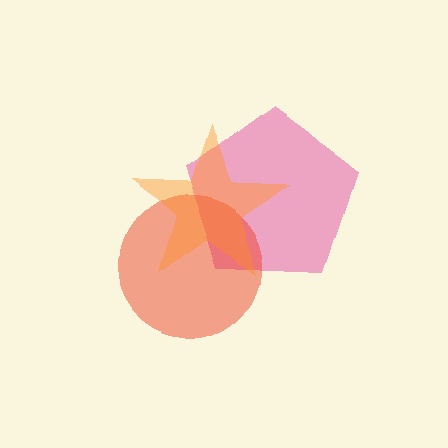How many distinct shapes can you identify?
There are 3 distinct shapes: a pink pentagon, a red circle, an orange star.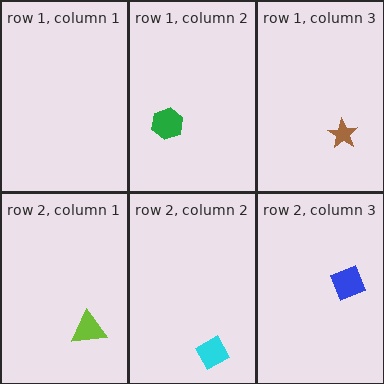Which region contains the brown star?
The row 1, column 3 region.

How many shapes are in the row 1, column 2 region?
1.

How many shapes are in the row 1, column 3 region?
1.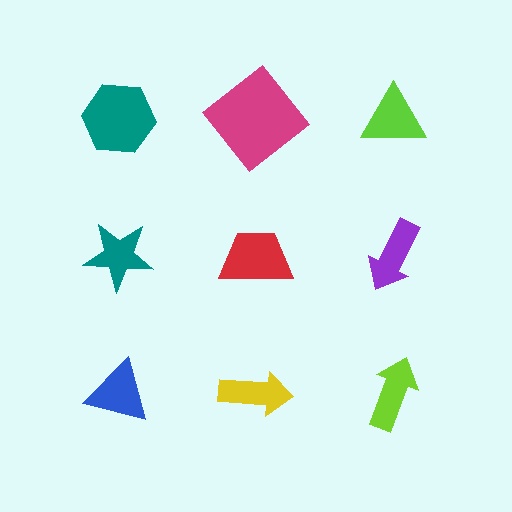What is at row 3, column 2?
A yellow arrow.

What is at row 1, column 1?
A teal hexagon.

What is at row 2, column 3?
A purple arrow.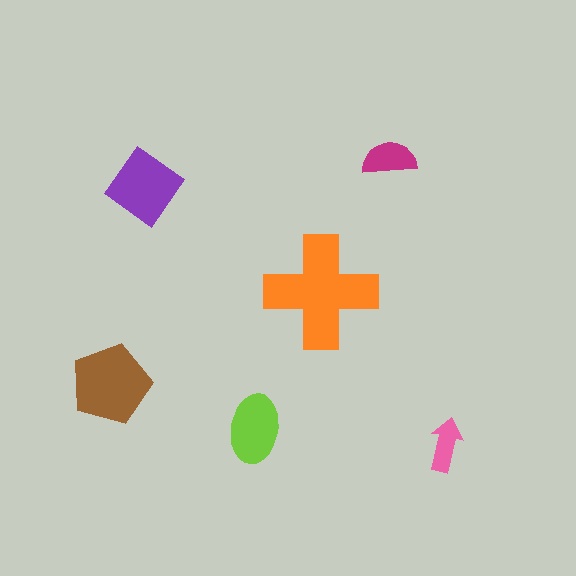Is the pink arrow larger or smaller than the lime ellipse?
Smaller.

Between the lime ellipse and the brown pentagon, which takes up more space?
The brown pentagon.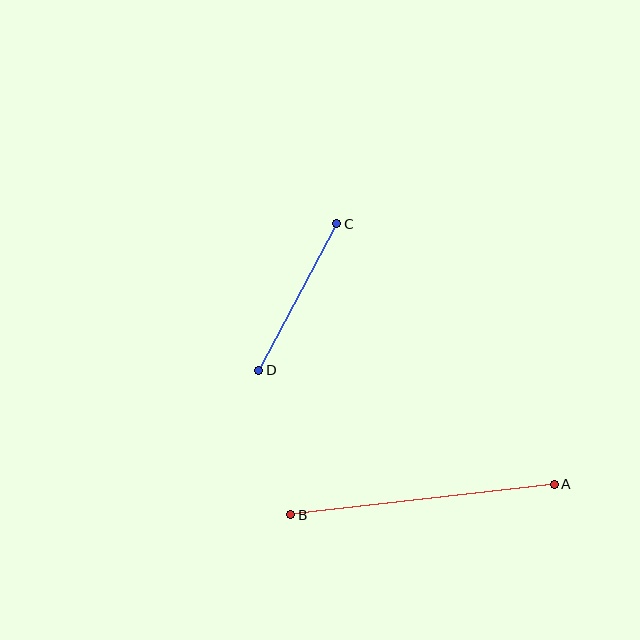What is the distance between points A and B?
The distance is approximately 265 pixels.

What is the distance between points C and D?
The distance is approximately 166 pixels.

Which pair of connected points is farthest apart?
Points A and B are farthest apart.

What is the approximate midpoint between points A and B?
The midpoint is at approximately (423, 500) pixels.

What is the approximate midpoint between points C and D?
The midpoint is at approximately (298, 297) pixels.